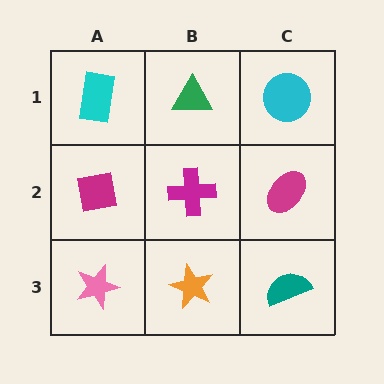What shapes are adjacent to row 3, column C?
A magenta ellipse (row 2, column C), an orange star (row 3, column B).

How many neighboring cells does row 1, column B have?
3.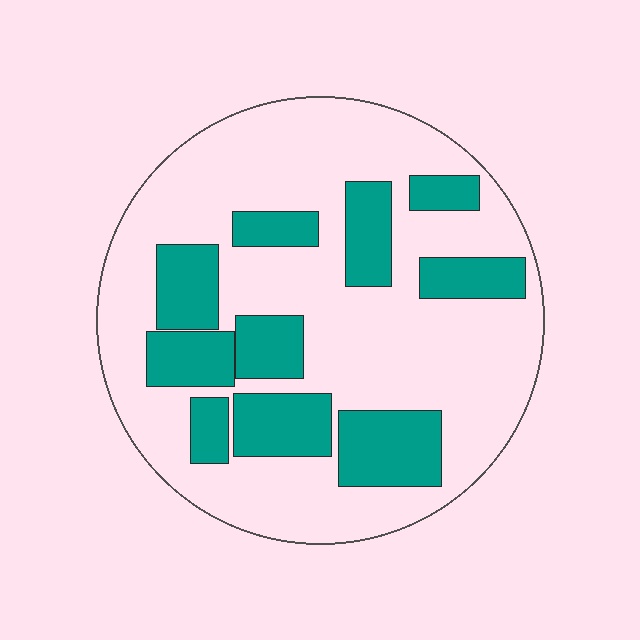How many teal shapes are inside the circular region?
10.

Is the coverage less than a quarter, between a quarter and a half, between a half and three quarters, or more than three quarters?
Between a quarter and a half.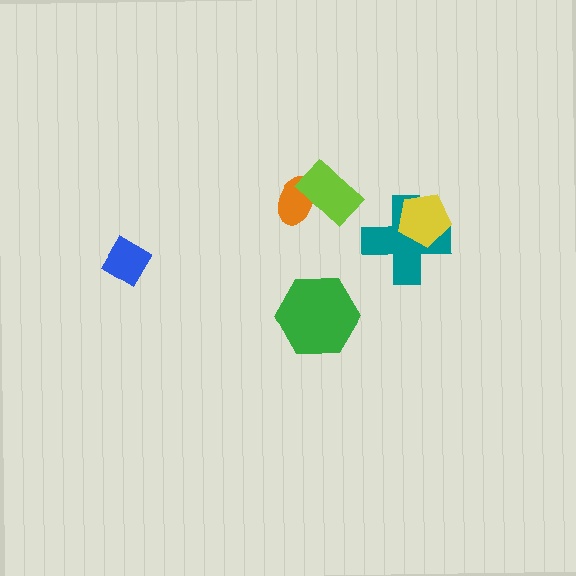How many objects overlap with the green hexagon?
0 objects overlap with the green hexagon.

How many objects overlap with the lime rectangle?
1 object overlaps with the lime rectangle.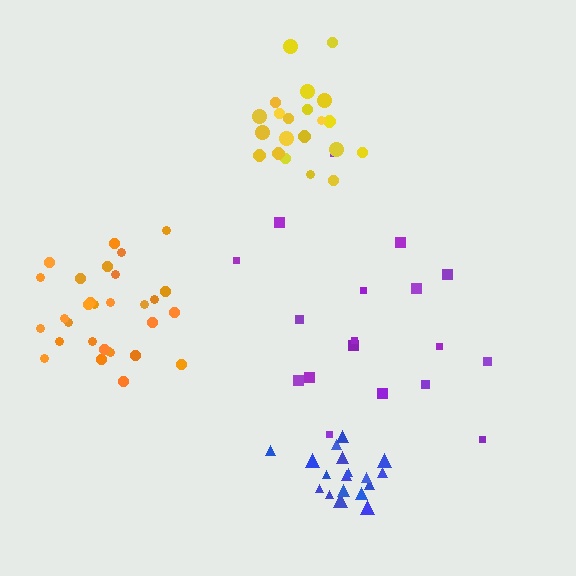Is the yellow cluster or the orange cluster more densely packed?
Orange.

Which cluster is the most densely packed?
Blue.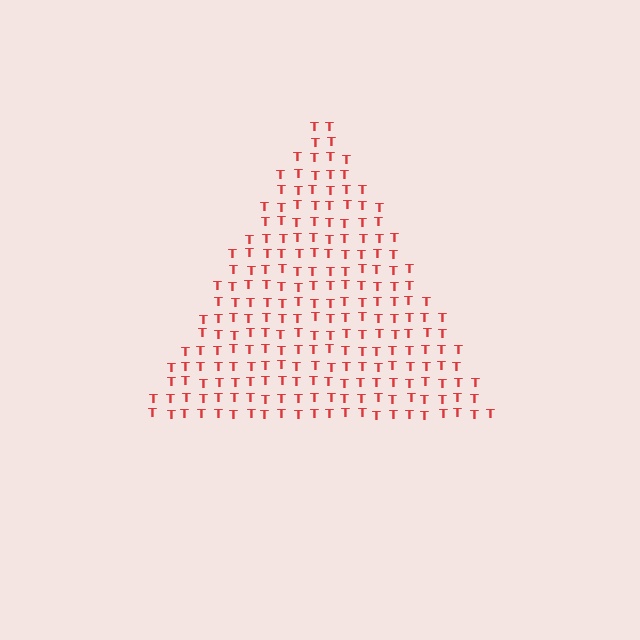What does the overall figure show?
The overall figure shows a triangle.